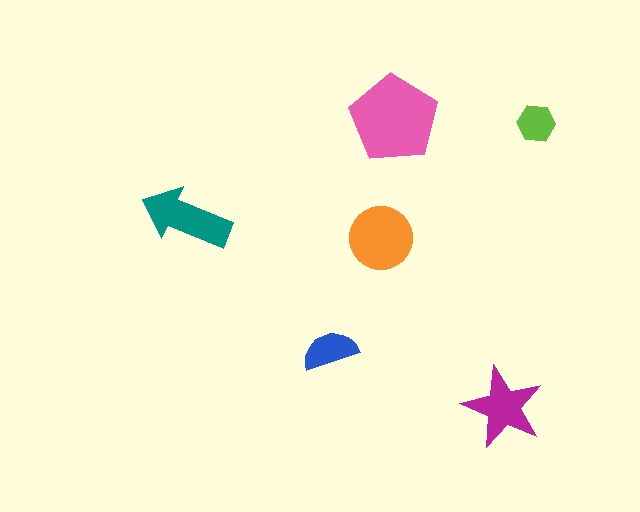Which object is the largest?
The pink pentagon.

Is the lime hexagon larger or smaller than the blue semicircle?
Smaller.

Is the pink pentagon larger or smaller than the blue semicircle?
Larger.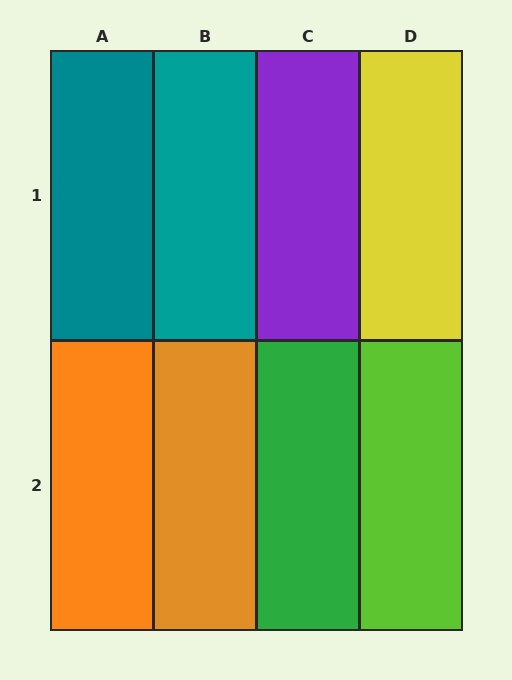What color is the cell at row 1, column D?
Yellow.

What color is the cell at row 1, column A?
Teal.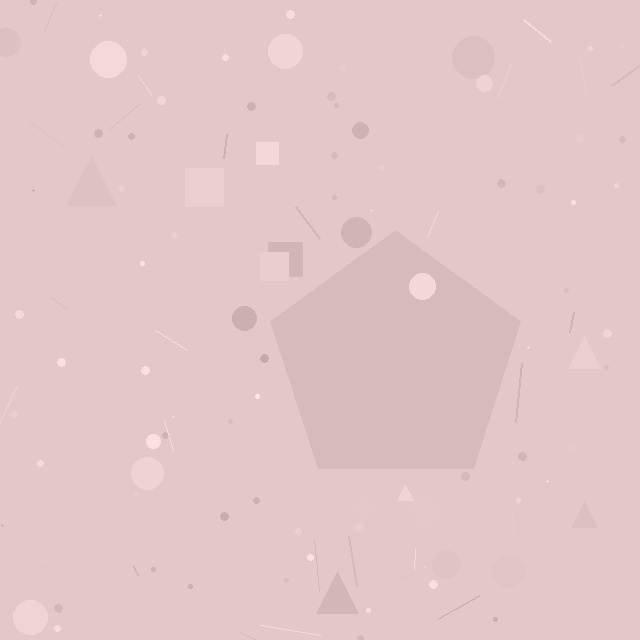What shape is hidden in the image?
A pentagon is hidden in the image.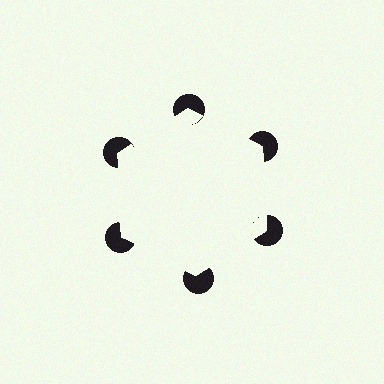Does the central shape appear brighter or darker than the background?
It typically appears slightly brighter than the background, even though no actual brightness change is drawn.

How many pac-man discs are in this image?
There are 6 — one at each vertex of the illusory hexagon.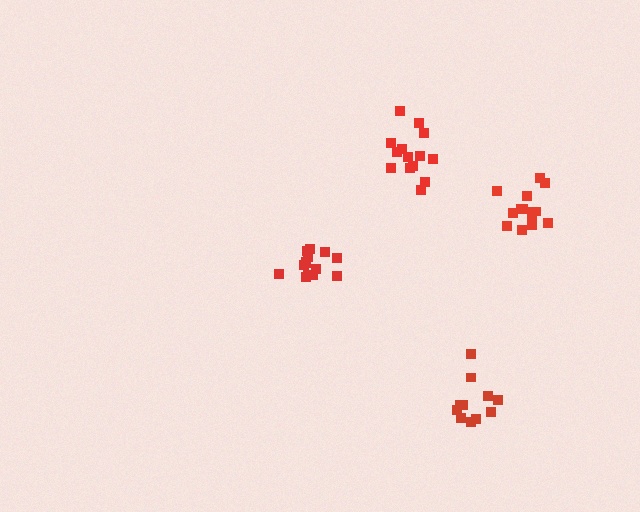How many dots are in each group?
Group 1: 14 dots, Group 2: 14 dots, Group 3: 11 dots, Group 4: 14 dots (53 total).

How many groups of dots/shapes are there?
There are 4 groups.